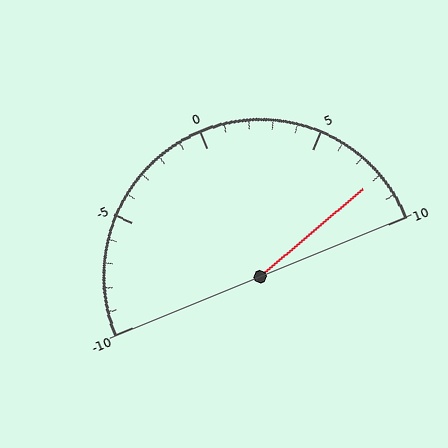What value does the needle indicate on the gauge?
The needle indicates approximately 8.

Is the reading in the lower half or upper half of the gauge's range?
The reading is in the upper half of the range (-10 to 10).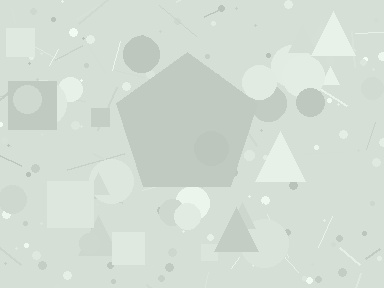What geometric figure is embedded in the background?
A pentagon is embedded in the background.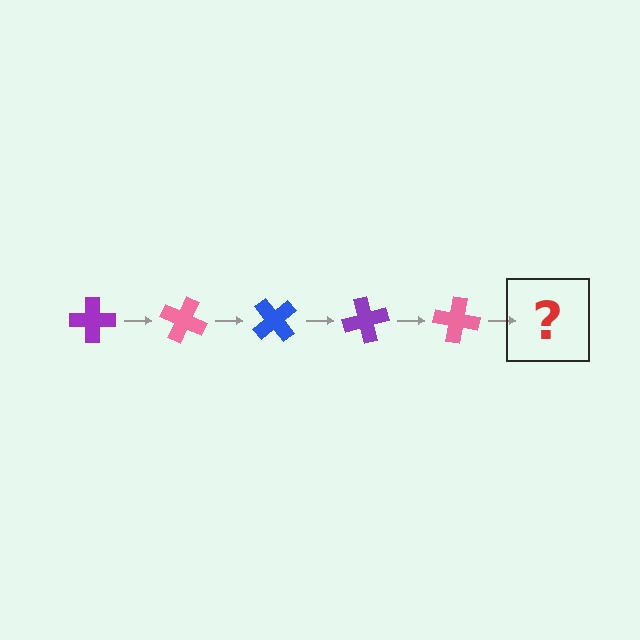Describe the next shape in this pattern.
It should be a blue cross, rotated 125 degrees from the start.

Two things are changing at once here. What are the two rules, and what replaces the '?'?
The two rules are that it rotates 25 degrees each step and the color cycles through purple, pink, and blue. The '?' should be a blue cross, rotated 125 degrees from the start.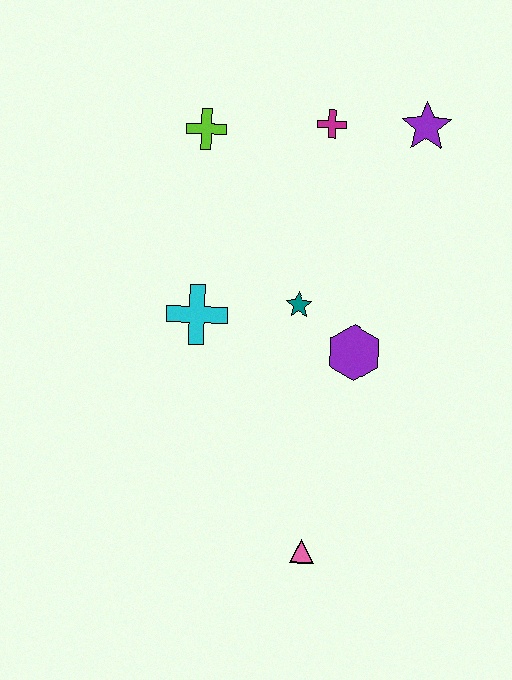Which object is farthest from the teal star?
The pink triangle is farthest from the teal star.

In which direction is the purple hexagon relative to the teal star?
The purple hexagon is to the right of the teal star.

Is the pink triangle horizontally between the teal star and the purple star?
Yes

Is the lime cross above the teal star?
Yes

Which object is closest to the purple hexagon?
The teal star is closest to the purple hexagon.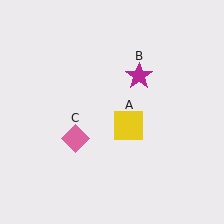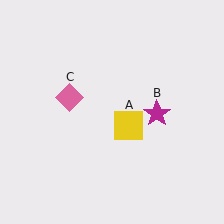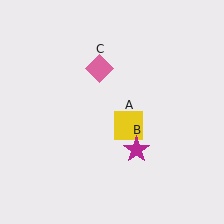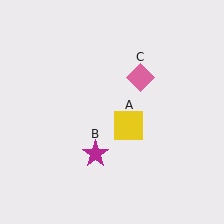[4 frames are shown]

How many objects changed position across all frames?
2 objects changed position: magenta star (object B), pink diamond (object C).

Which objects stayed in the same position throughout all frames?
Yellow square (object A) remained stationary.